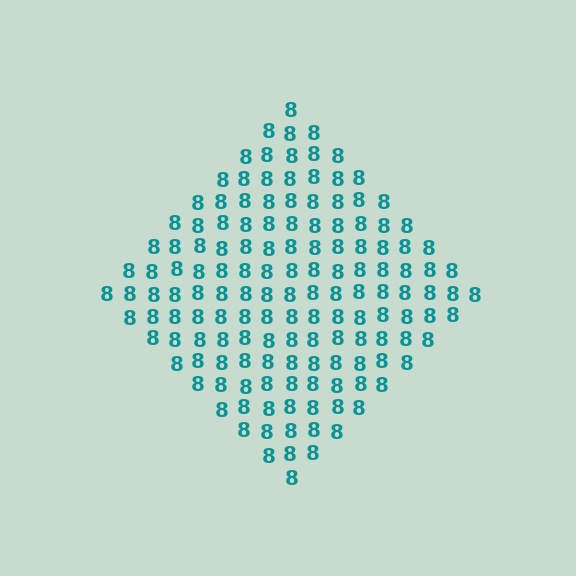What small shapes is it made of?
It is made of small digit 8's.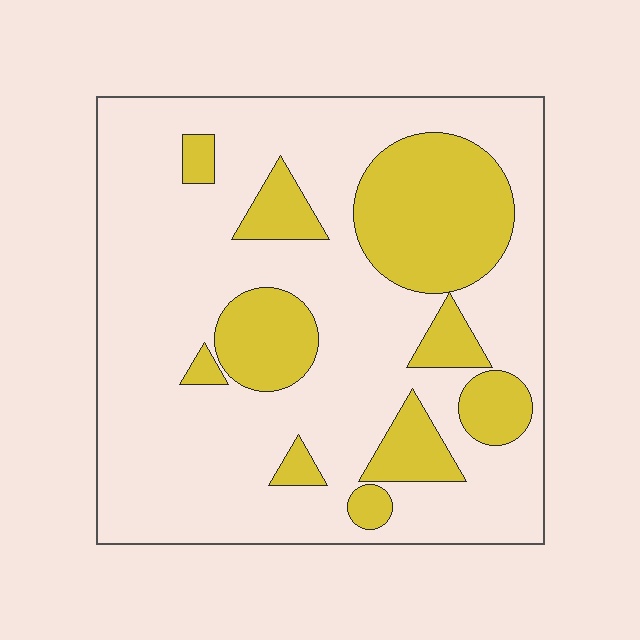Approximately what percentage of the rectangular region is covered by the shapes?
Approximately 25%.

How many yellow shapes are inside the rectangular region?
10.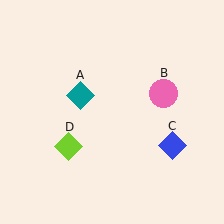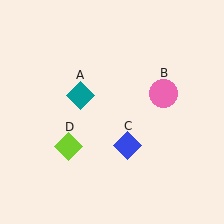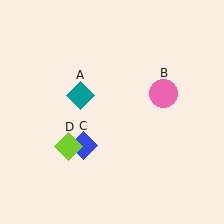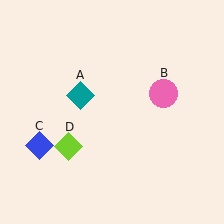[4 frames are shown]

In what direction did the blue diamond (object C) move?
The blue diamond (object C) moved left.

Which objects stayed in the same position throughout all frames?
Teal diamond (object A) and pink circle (object B) and lime diamond (object D) remained stationary.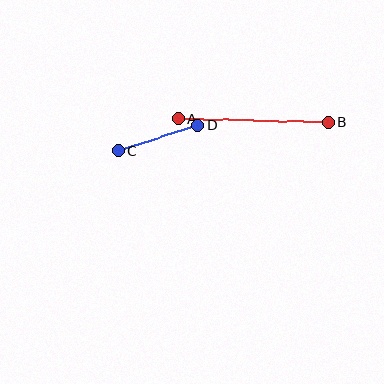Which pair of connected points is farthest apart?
Points A and B are farthest apart.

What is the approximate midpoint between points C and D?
The midpoint is at approximately (158, 138) pixels.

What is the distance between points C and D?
The distance is approximately 83 pixels.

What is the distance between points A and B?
The distance is approximately 150 pixels.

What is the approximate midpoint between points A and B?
The midpoint is at approximately (253, 121) pixels.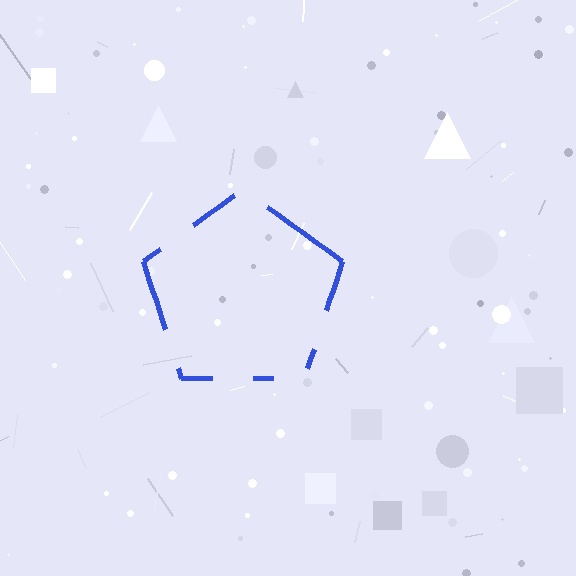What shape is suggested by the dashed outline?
The dashed outline suggests a pentagon.